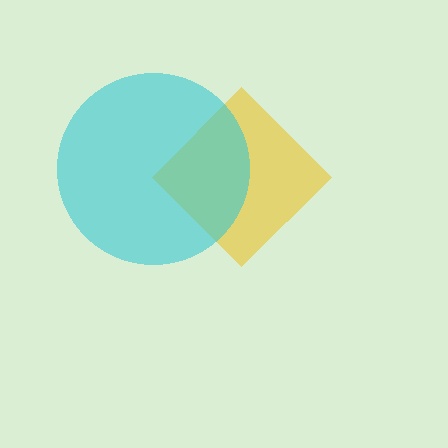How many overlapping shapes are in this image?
There are 2 overlapping shapes in the image.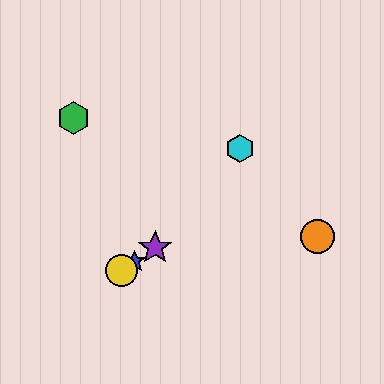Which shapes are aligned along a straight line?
The red hexagon, the blue star, the yellow circle, the purple star are aligned along a straight line.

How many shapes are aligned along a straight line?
4 shapes (the red hexagon, the blue star, the yellow circle, the purple star) are aligned along a straight line.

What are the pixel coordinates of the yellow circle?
The yellow circle is at (121, 271).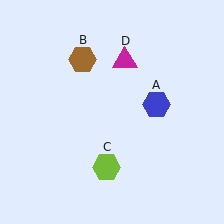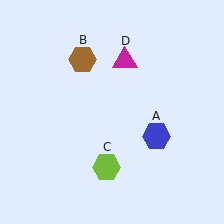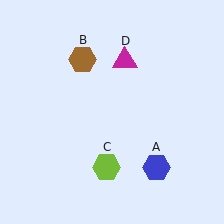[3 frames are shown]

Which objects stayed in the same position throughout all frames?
Brown hexagon (object B) and lime hexagon (object C) and magenta triangle (object D) remained stationary.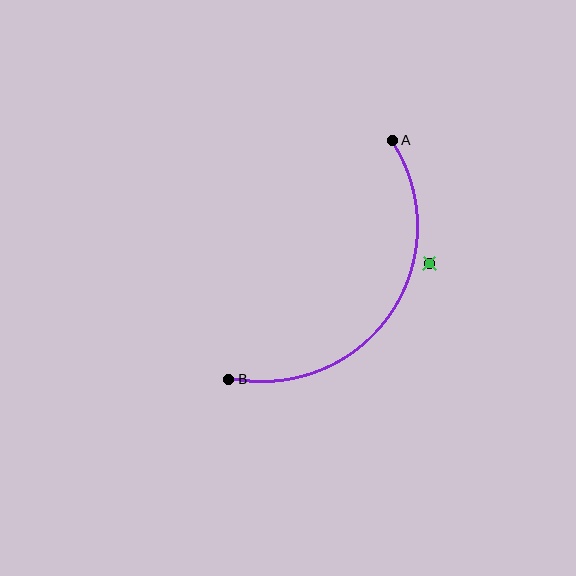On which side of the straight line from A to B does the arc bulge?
The arc bulges below and to the right of the straight line connecting A and B.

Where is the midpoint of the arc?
The arc midpoint is the point on the curve farthest from the straight line joining A and B. It sits below and to the right of that line.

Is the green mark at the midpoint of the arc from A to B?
No — the green mark does not lie on the arc at all. It sits slightly outside the curve.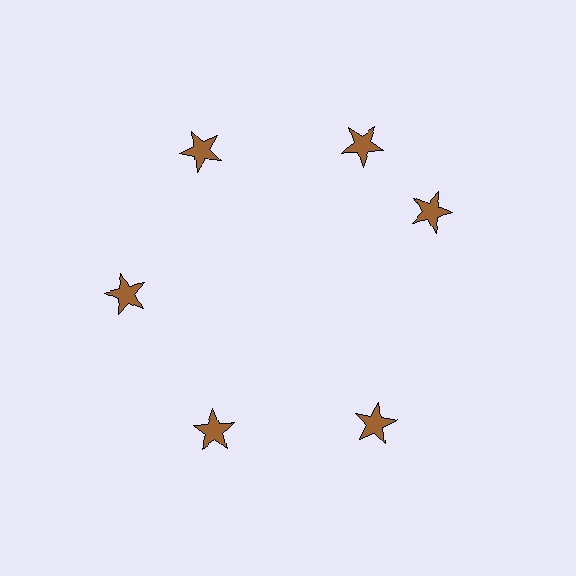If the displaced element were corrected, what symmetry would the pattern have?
It would have 6-fold rotational symmetry — the pattern would map onto itself every 60 degrees.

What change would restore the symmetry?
The symmetry would be restored by rotating it back into even spacing with its neighbors so that all 6 stars sit at equal angles and equal distance from the center.